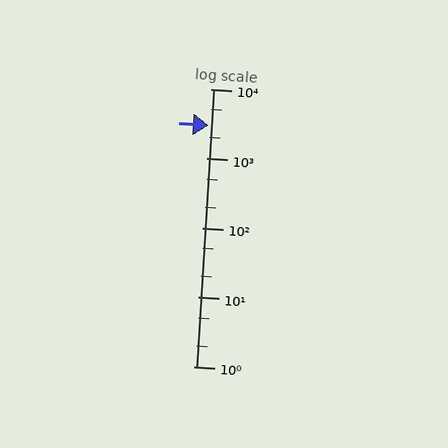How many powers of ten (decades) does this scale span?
The scale spans 4 decades, from 1 to 10000.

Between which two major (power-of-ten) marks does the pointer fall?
The pointer is between 1000 and 10000.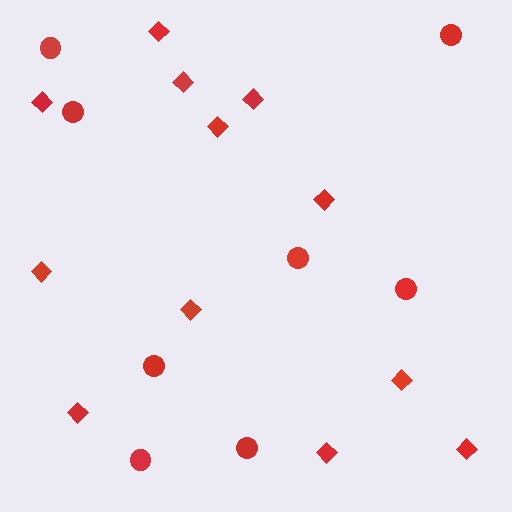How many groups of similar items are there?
There are 2 groups: one group of circles (8) and one group of diamonds (12).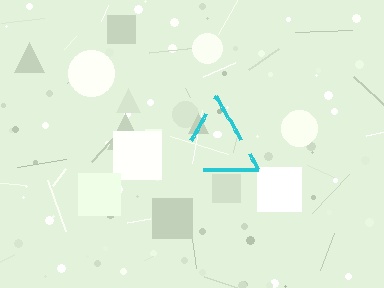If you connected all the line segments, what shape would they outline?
They would outline a triangle.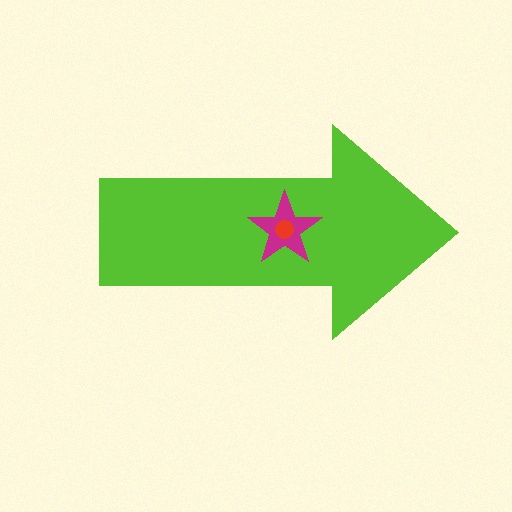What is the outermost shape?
The lime arrow.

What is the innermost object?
The red circle.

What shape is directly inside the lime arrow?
The magenta star.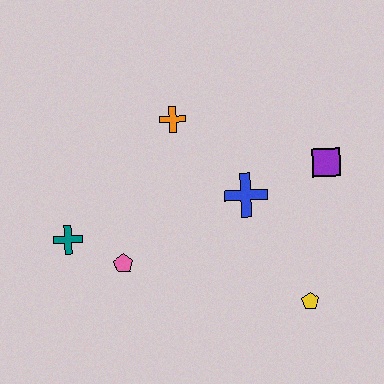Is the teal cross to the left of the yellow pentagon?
Yes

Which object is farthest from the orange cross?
The yellow pentagon is farthest from the orange cross.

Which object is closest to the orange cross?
The blue cross is closest to the orange cross.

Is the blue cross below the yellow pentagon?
No